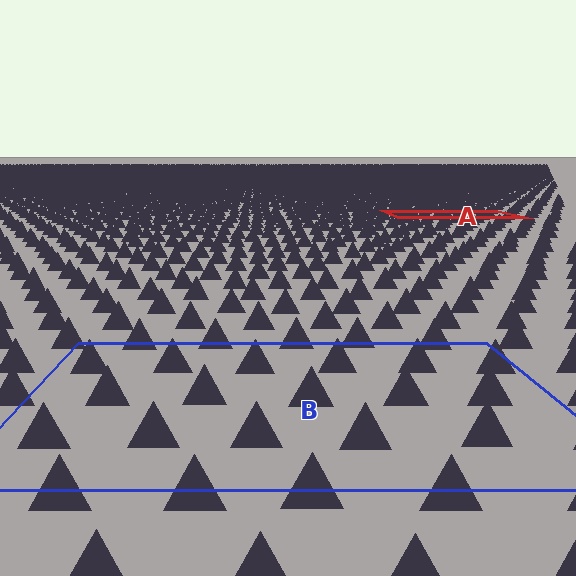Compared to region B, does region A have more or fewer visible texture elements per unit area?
Region A has more texture elements per unit area — they are packed more densely because it is farther away.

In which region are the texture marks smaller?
The texture marks are smaller in region A, because it is farther away.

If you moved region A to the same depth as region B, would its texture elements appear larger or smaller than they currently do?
They would appear larger. At a closer depth, the same texture elements are projected at a bigger on-screen size.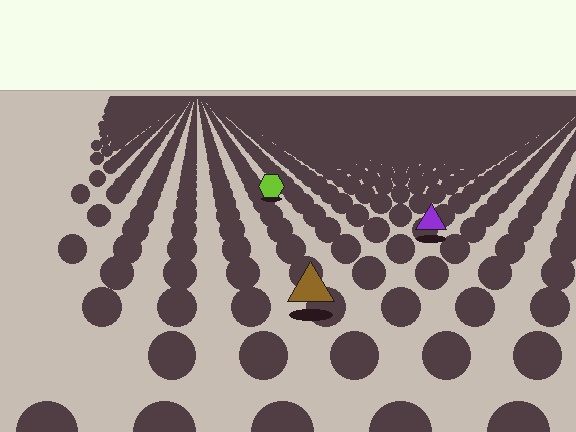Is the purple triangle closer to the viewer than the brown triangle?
No. The brown triangle is closer — you can tell from the texture gradient: the ground texture is coarser near it.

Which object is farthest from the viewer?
The lime hexagon is farthest from the viewer. It appears smaller and the ground texture around it is denser.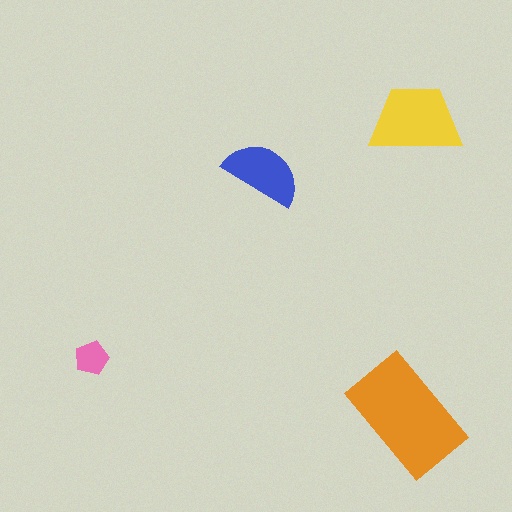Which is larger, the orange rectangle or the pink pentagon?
The orange rectangle.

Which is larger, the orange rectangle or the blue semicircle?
The orange rectangle.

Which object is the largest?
The orange rectangle.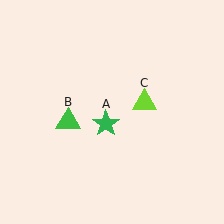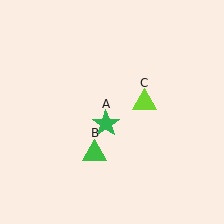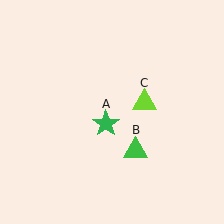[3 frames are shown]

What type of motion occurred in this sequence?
The green triangle (object B) rotated counterclockwise around the center of the scene.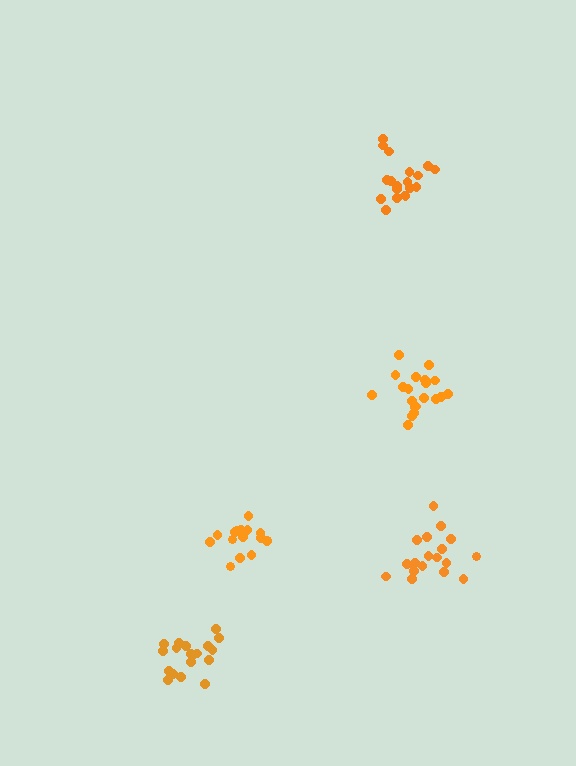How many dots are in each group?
Group 1: 20 dots, Group 2: 19 dots, Group 3: 19 dots, Group 4: 16 dots, Group 5: 19 dots (93 total).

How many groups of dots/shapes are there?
There are 5 groups.